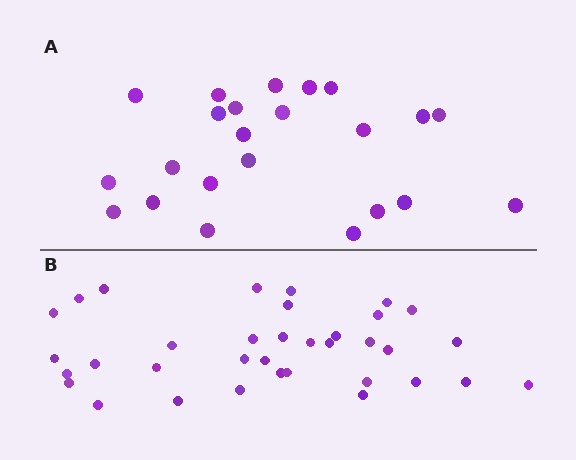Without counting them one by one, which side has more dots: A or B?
Region B (the bottom region) has more dots.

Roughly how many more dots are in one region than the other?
Region B has roughly 12 or so more dots than region A.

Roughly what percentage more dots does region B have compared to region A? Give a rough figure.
About 50% more.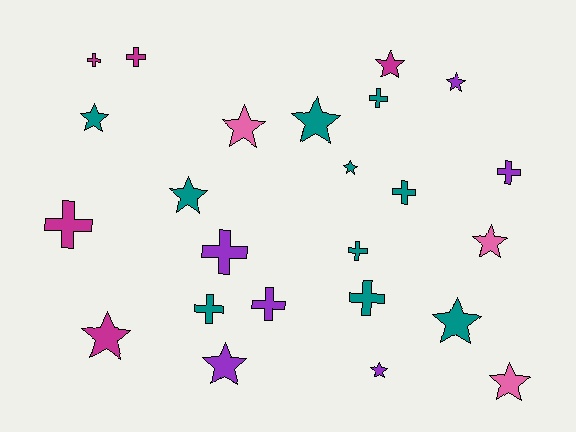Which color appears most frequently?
Teal, with 10 objects.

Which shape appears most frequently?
Star, with 13 objects.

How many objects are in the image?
There are 24 objects.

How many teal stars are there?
There are 5 teal stars.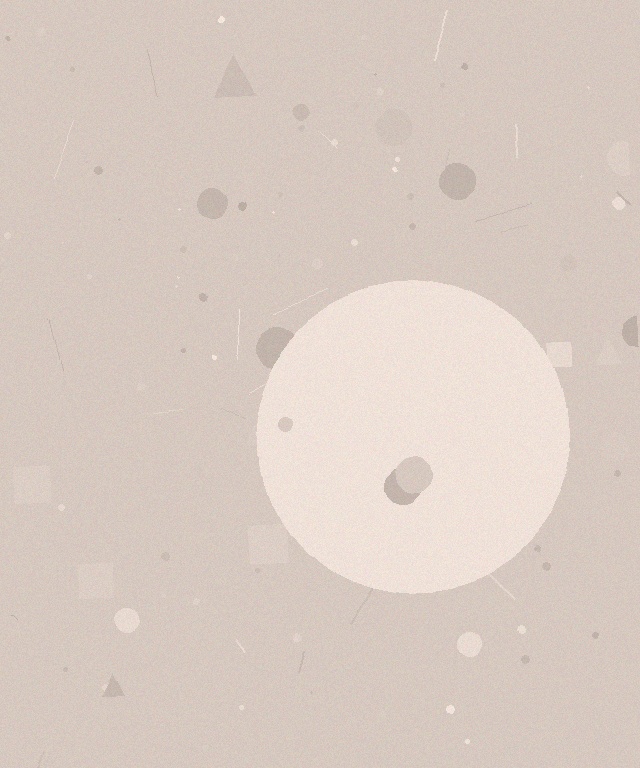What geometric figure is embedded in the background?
A circle is embedded in the background.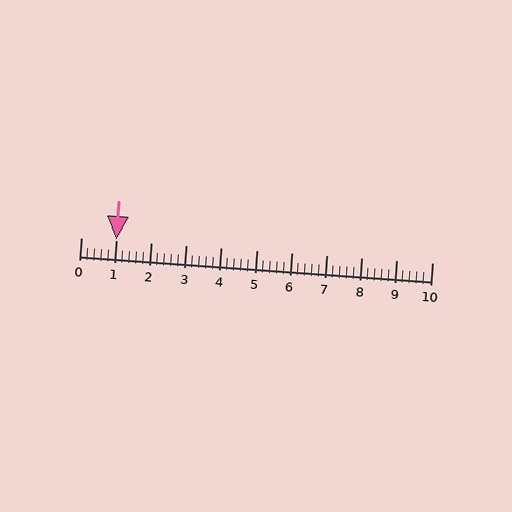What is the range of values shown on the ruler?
The ruler shows values from 0 to 10.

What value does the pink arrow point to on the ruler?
The pink arrow points to approximately 1.0.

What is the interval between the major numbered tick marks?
The major tick marks are spaced 1 units apart.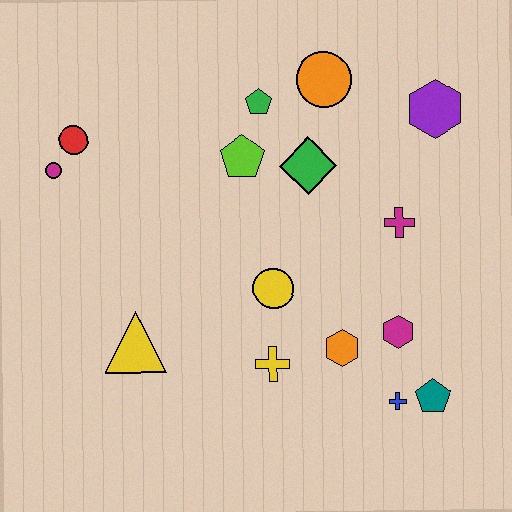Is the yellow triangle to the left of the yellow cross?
Yes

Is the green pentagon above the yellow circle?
Yes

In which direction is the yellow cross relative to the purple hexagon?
The yellow cross is below the purple hexagon.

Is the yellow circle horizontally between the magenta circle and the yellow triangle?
No